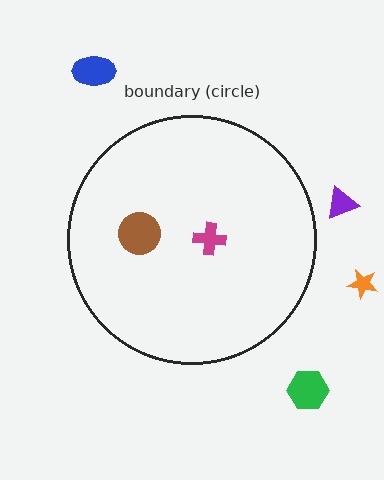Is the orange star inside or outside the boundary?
Outside.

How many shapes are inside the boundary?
2 inside, 4 outside.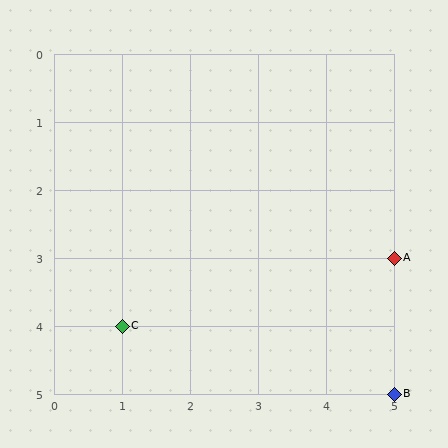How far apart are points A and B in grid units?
Points A and B are 2 rows apart.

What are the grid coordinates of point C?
Point C is at grid coordinates (1, 4).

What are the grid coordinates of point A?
Point A is at grid coordinates (5, 3).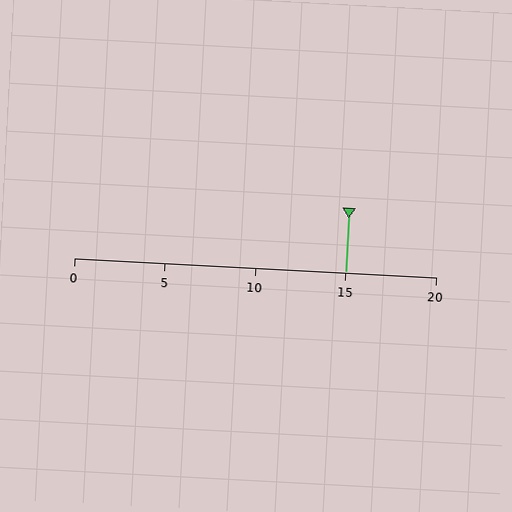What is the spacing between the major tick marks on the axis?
The major ticks are spaced 5 apart.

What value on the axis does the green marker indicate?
The marker indicates approximately 15.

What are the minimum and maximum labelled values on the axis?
The axis runs from 0 to 20.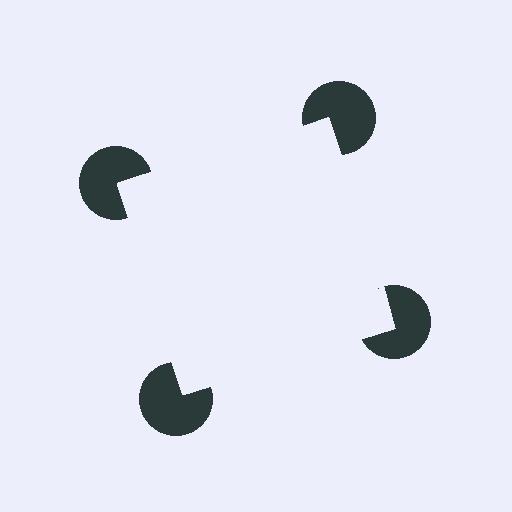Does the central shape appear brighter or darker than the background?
It typically appears slightly brighter than the background, even though no actual brightness change is drawn.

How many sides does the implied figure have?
4 sides.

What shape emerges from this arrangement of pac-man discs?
An illusory square — its edges are inferred from the aligned wedge cuts in the pac-man discs, not physically drawn.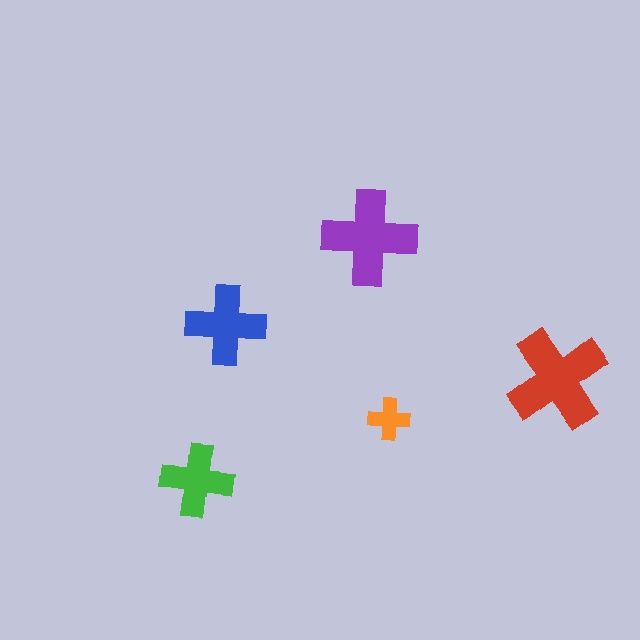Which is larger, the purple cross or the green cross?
The purple one.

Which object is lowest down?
The green cross is bottommost.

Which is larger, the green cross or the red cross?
The red one.